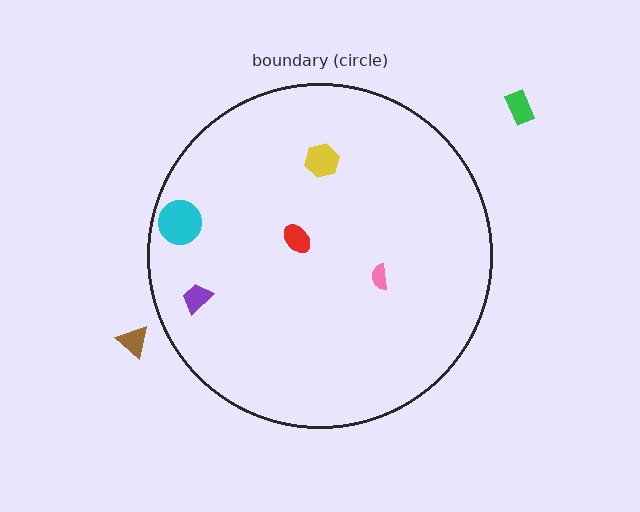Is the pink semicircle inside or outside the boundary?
Inside.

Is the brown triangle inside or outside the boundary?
Outside.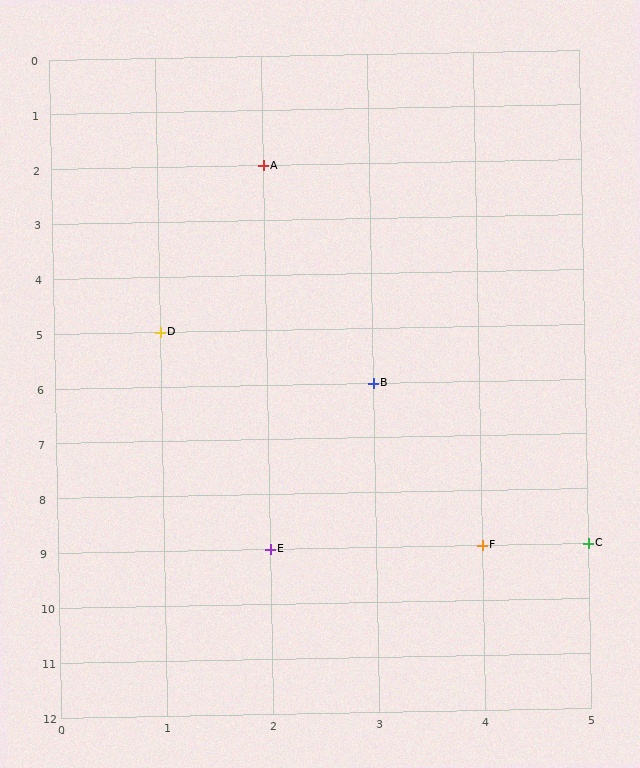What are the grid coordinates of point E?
Point E is at grid coordinates (2, 9).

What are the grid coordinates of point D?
Point D is at grid coordinates (1, 5).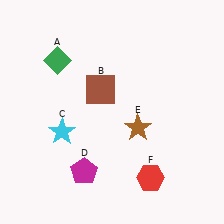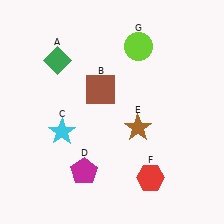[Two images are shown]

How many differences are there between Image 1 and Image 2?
There is 1 difference between the two images.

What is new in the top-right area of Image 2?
A lime circle (G) was added in the top-right area of Image 2.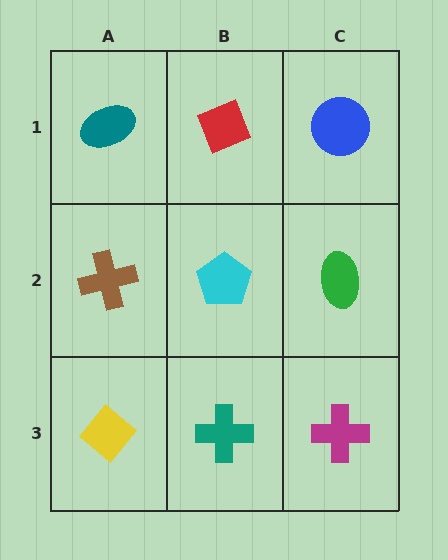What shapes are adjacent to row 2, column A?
A teal ellipse (row 1, column A), a yellow diamond (row 3, column A), a cyan pentagon (row 2, column B).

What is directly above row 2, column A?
A teal ellipse.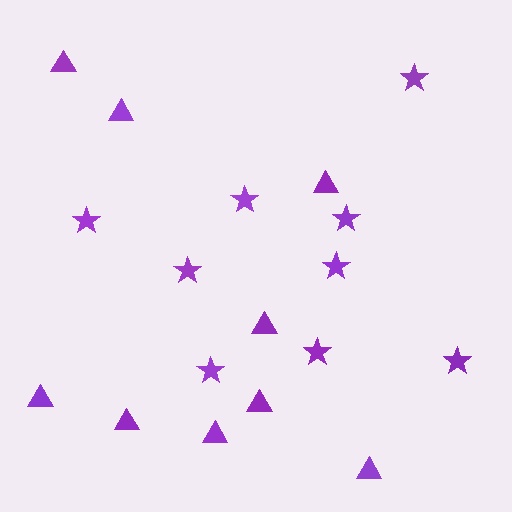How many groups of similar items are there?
There are 2 groups: one group of triangles (9) and one group of stars (9).